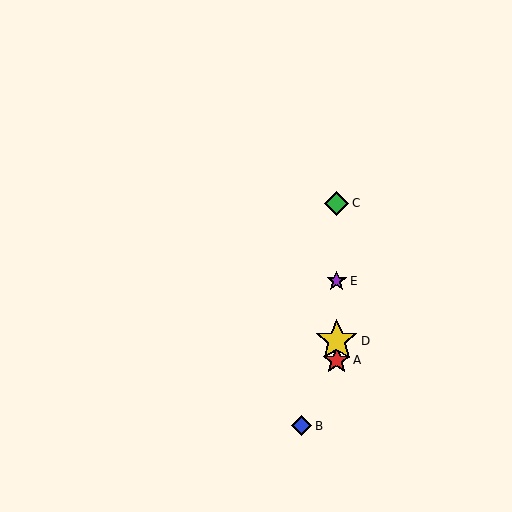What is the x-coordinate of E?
Object E is at x≈337.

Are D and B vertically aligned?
No, D is at x≈337 and B is at x≈302.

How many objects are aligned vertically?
4 objects (A, C, D, E) are aligned vertically.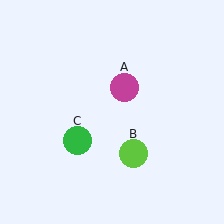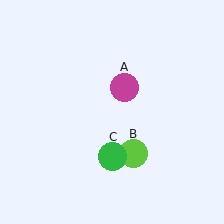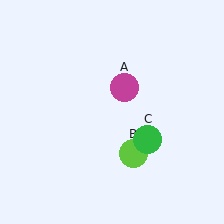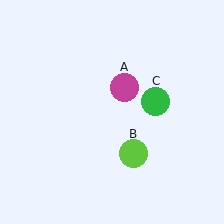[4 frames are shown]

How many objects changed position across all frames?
1 object changed position: green circle (object C).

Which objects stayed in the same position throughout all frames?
Magenta circle (object A) and lime circle (object B) remained stationary.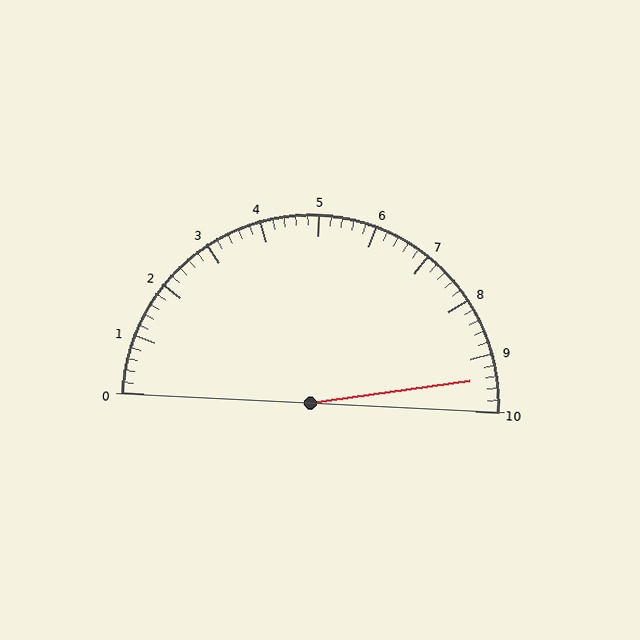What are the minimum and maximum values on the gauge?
The gauge ranges from 0 to 10.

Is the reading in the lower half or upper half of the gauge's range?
The reading is in the upper half of the range (0 to 10).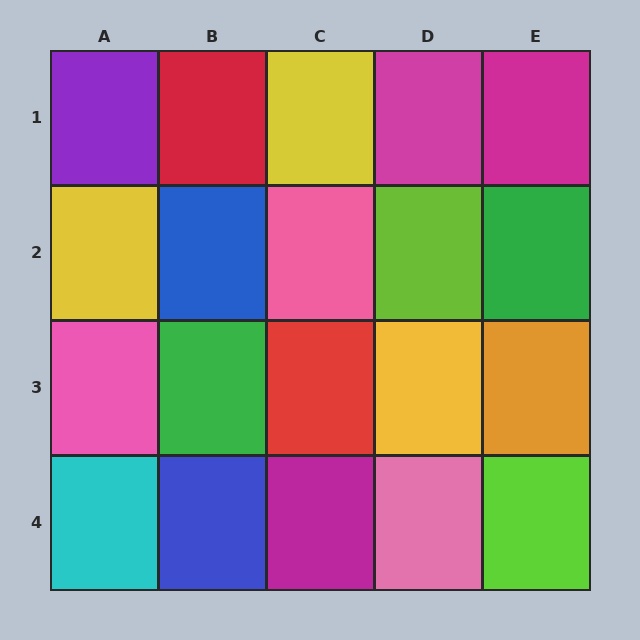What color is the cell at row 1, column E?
Magenta.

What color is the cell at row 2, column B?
Blue.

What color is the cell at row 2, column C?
Pink.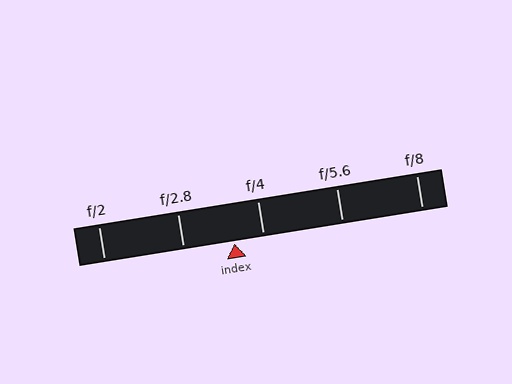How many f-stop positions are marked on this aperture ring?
There are 5 f-stop positions marked.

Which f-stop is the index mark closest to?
The index mark is closest to f/4.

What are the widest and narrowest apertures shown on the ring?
The widest aperture shown is f/2 and the narrowest is f/8.